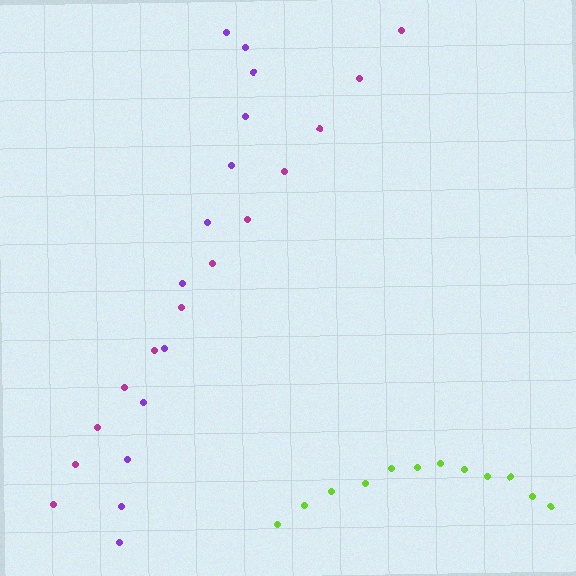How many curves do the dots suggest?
There are 3 distinct paths.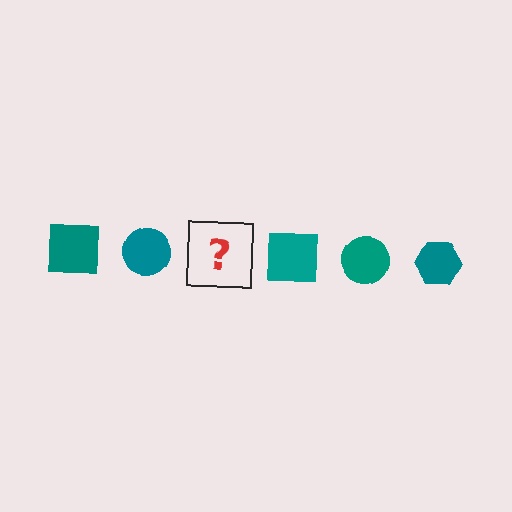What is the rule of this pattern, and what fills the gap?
The rule is that the pattern cycles through square, circle, hexagon shapes in teal. The gap should be filled with a teal hexagon.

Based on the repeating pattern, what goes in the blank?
The blank should be a teal hexagon.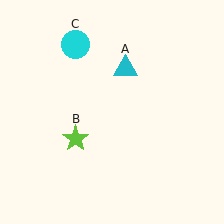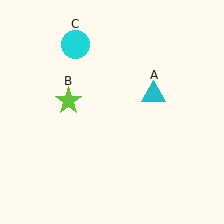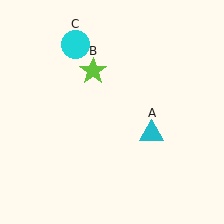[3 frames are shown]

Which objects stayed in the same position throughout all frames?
Cyan circle (object C) remained stationary.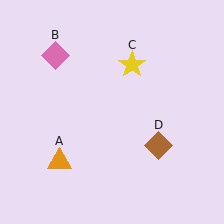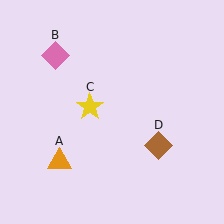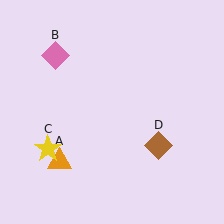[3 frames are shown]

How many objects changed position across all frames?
1 object changed position: yellow star (object C).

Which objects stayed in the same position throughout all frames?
Orange triangle (object A) and pink diamond (object B) and brown diamond (object D) remained stationary.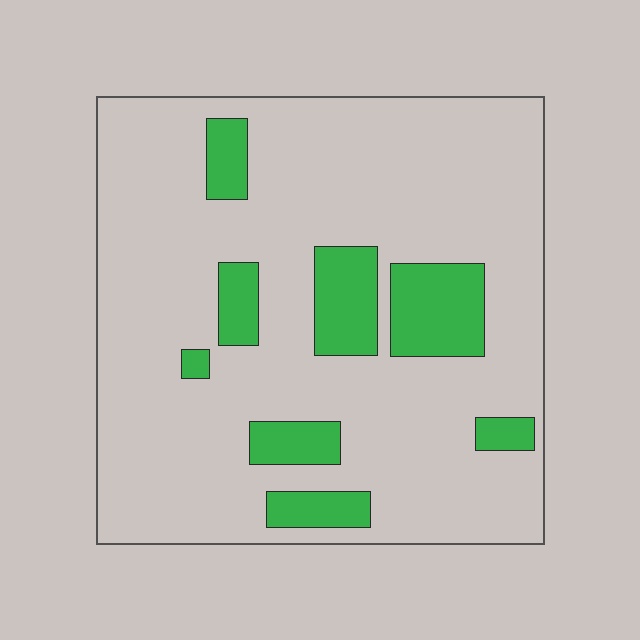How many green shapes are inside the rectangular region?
8.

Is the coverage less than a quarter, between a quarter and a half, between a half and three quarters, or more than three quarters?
Less than a quarter.